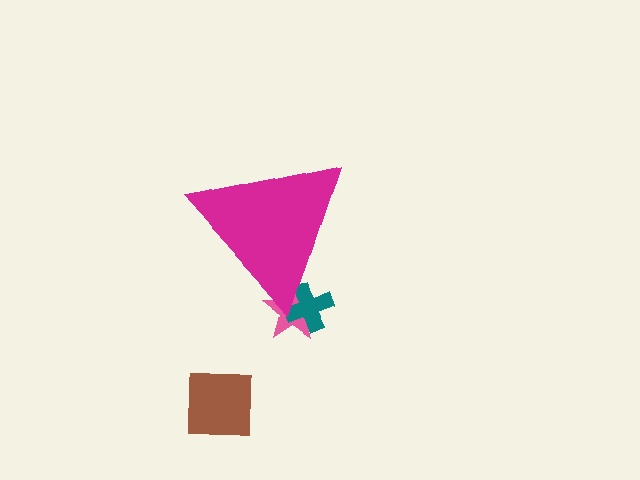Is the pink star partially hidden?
Yes, the pink star is partially hidden behind the magenta triangle.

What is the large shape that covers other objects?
A magenta triangle.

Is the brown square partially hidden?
No, the brown square is fully visible.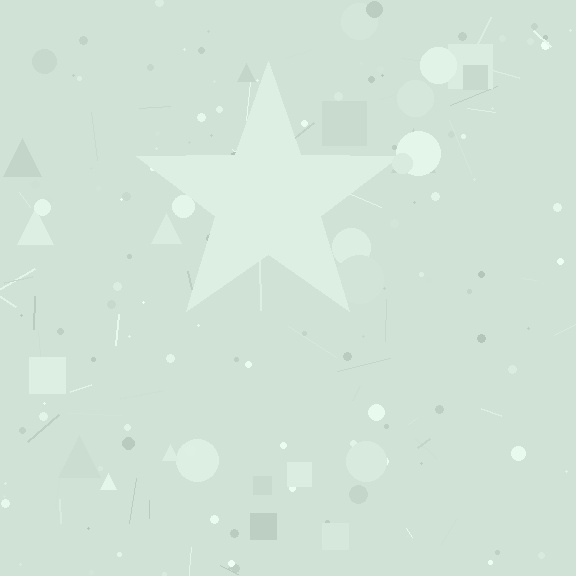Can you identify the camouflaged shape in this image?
The camouflaged shape is a star.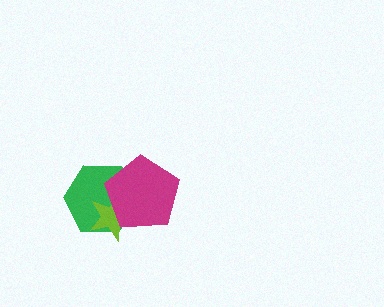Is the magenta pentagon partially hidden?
No, no other shape covers it.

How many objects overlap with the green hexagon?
2 objects overlap with the green hexagon.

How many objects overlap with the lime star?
2 objects overlap with the lime star.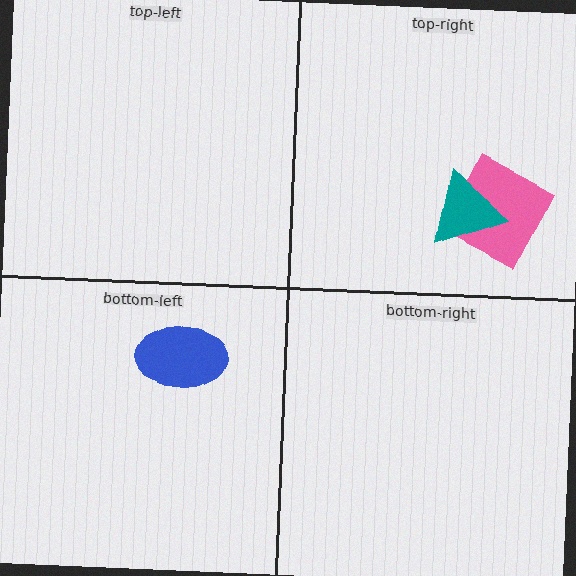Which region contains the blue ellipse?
The bottom-left region.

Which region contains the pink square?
The top-right region.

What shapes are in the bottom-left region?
The blue ellipse.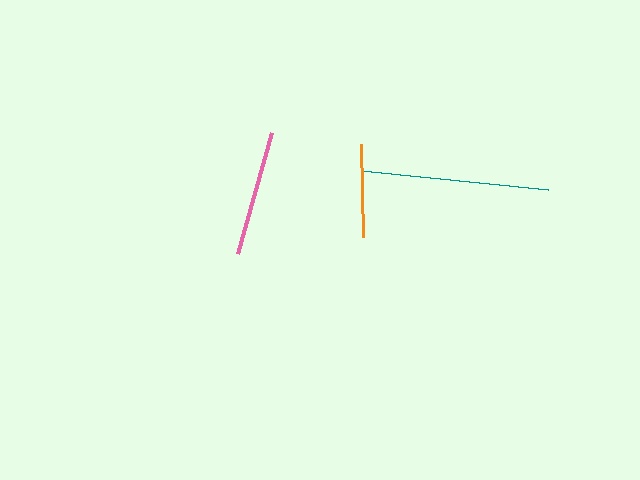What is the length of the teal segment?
The teal segment is approximately 187 pixels long.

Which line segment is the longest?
The teal line is the longest at approximately 187 pixels.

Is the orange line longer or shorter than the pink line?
The pink line is longer than the orange line.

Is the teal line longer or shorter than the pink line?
The teal line is longer than the pink line.